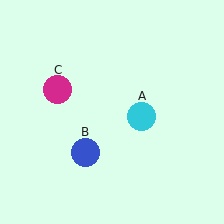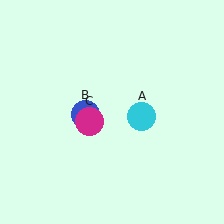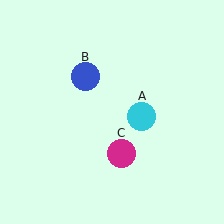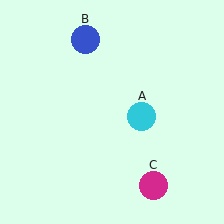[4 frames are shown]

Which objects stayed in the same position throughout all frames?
Cyan circle (object A) remained stationary.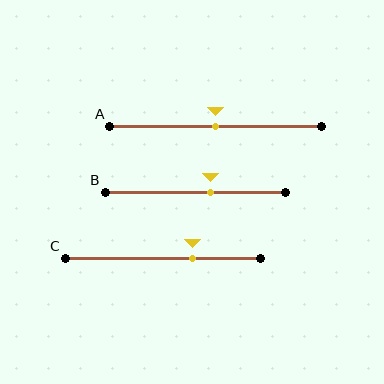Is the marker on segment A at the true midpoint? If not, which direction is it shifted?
Yes, the marker on segment A is at the true midpoint.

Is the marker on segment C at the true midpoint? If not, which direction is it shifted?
No, the marker on segment C is shifted to the right by about 15% of the segment length.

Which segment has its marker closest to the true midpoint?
Segment A has its marker closest to the true midpoint.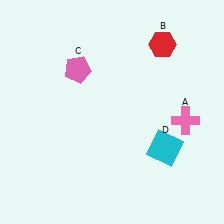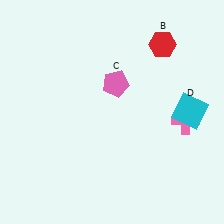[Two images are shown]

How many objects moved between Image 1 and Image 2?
2 objects moved between the two images.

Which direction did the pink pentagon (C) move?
The pink pentagon (C) moved right.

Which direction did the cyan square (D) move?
The cyan square (D) moved up.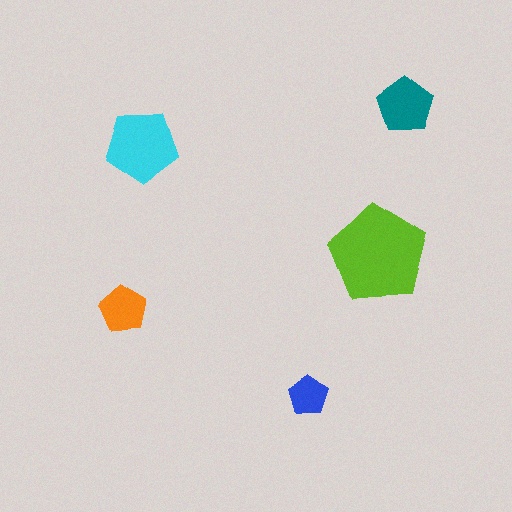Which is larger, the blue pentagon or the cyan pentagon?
The cyan one.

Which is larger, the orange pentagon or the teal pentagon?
The teal one.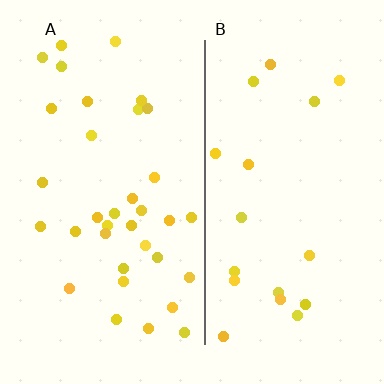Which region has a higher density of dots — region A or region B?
A (the left).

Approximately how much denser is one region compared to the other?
Approximately 1.9× — region A over region B.